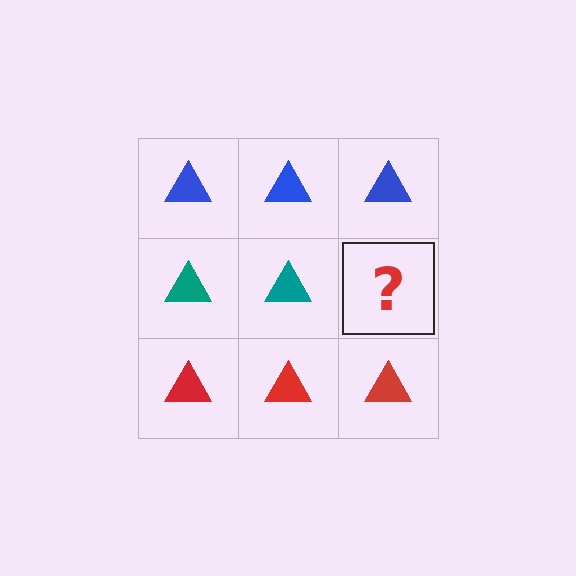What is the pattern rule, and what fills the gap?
The rule is that each row has a consistent color. The gap should be filled with a teal triangle.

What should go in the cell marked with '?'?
The missing cell should contain a teal triangle.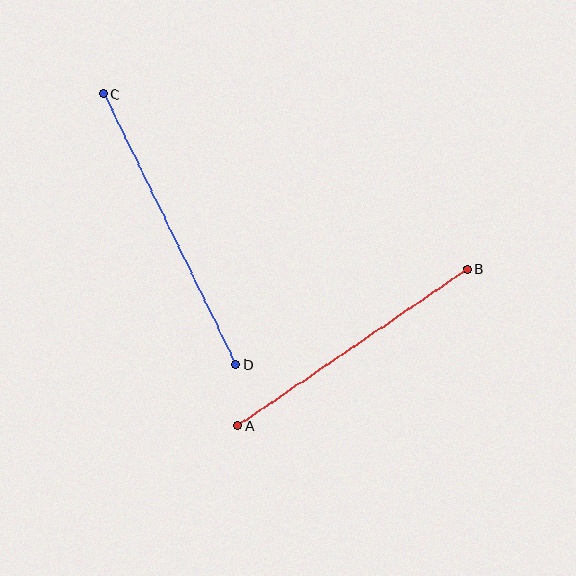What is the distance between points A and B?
The distance is approximately 278 pixels.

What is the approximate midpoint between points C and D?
The midpoint is at approximately (170, 229) pixels.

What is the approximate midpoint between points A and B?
The midpoint is at approximately (352, 347) pixels.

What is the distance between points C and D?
The distance is approximately 301 pixels.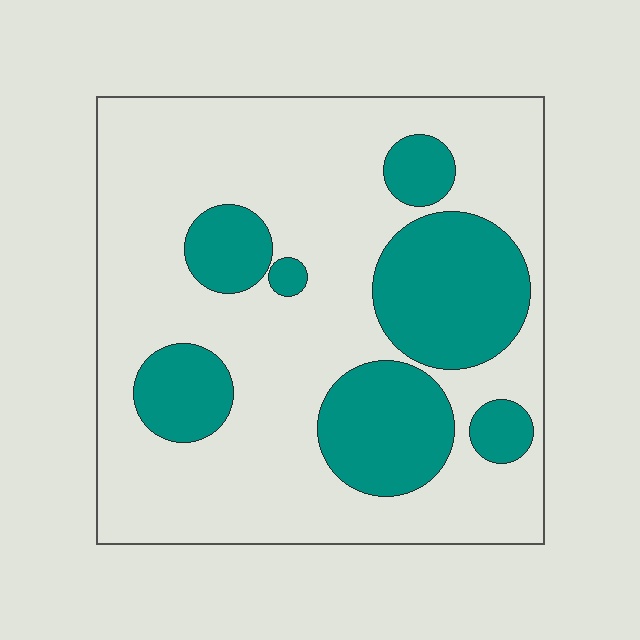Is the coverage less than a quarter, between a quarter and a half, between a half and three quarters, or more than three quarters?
Between a quarter and a half.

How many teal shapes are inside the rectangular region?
7.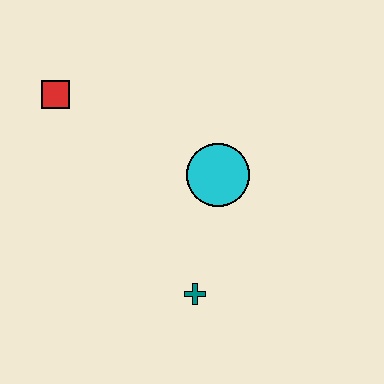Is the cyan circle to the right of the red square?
Yes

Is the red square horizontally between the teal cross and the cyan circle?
No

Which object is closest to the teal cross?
The cyan circle is closest to the teal cross.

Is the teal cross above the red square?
No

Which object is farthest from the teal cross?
The red square is farthest from the teal cross.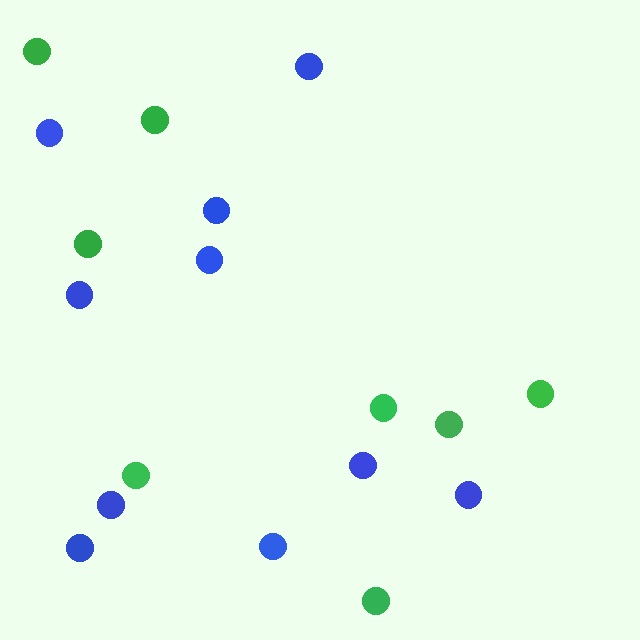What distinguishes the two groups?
There are 2 groups: one group of green circles (8) and one group of blue circles (10).